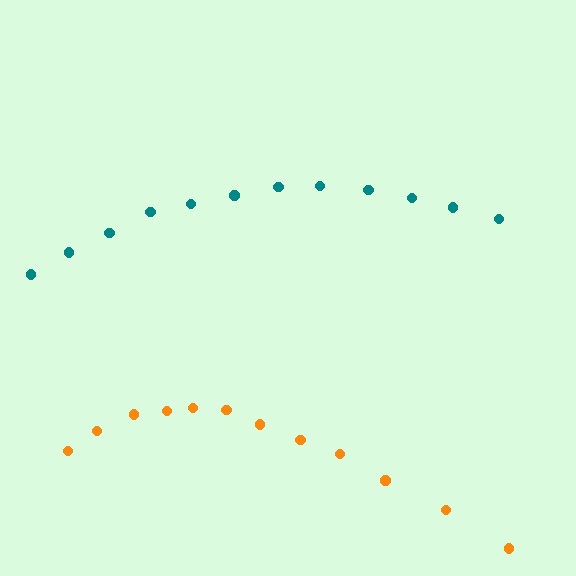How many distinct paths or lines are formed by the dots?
There are 2 distinct paths.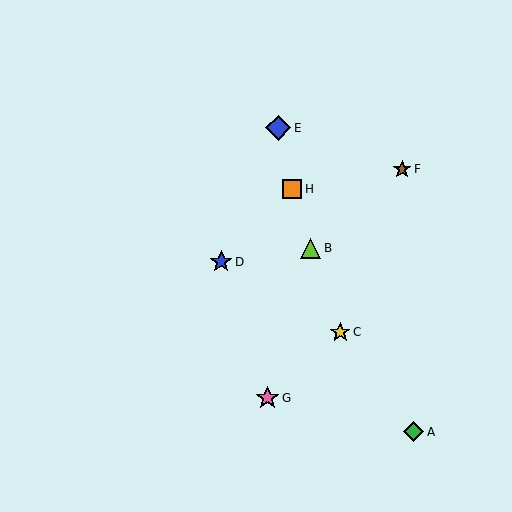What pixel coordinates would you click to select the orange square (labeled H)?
Click at (292, 189) to select the orange square H.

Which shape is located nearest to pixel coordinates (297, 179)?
The orange square (labeled H) at (292, 189) is nearest to that location.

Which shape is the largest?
The blue diamond (labeled E) is the largest.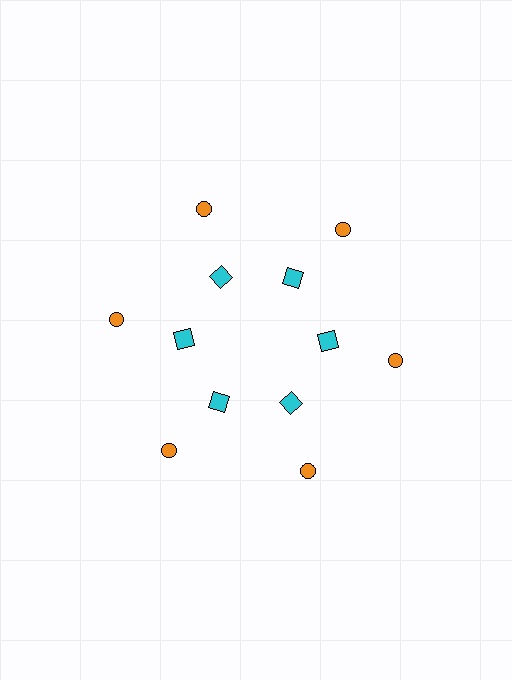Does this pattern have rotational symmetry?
Yes, this pattern has 6-fold rotational symmetry. It looks the same after rotating 60 degrees around the center.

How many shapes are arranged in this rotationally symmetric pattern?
There are 12 shapes, arranged in 6 groups of 2.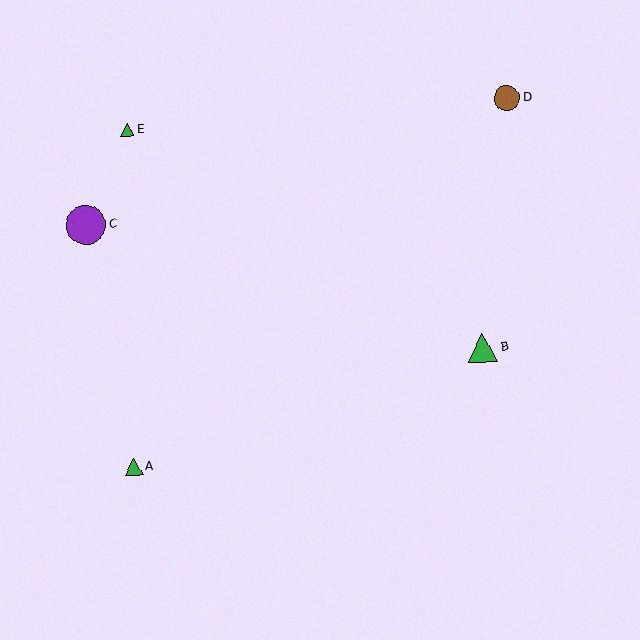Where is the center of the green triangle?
The center of the green triangle is at (134, 467).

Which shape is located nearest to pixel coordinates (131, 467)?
The green triangle (labeled A) at (134, 467) is nearest to that location.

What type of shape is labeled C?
Shape C is a purple circle.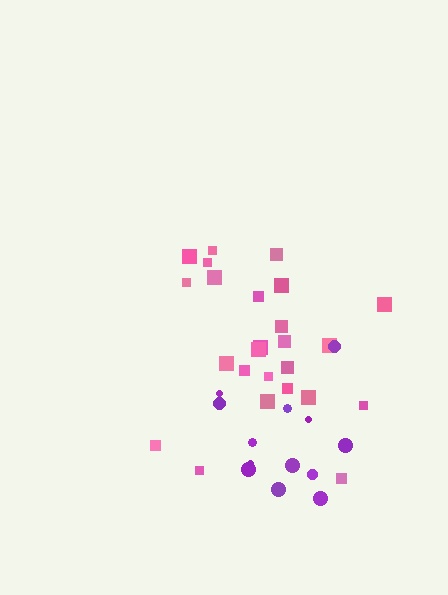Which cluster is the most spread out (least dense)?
Pink.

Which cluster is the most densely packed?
Purple.